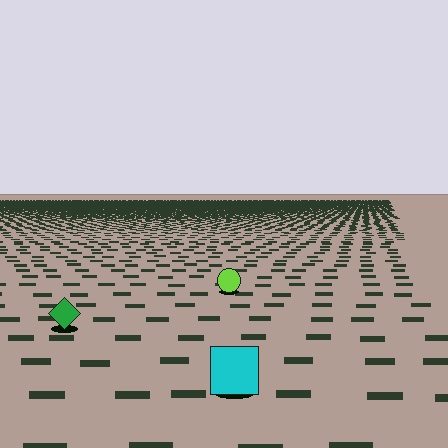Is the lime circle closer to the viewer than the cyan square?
No. The cyan square is closer — you can tell from the texture gradient: the ground texture is coarser near it.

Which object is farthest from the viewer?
The lime circle is farthest from the viewer. It appears smaller and the ground texture around it is denser.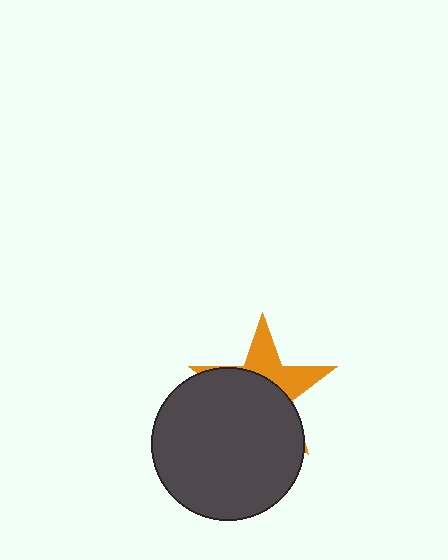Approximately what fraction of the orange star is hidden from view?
Roughly 62% of the orange star is hidden behind the dark gray circle.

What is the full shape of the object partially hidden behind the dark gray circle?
The partially hidden object is an orange star.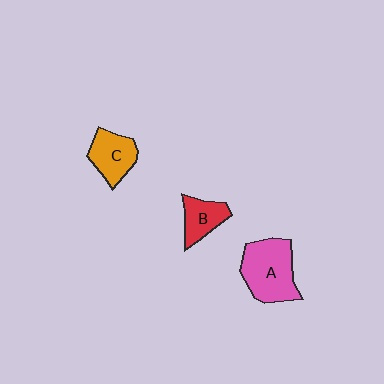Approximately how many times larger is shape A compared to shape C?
Approximately 1.6 times.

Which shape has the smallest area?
Shape B (red).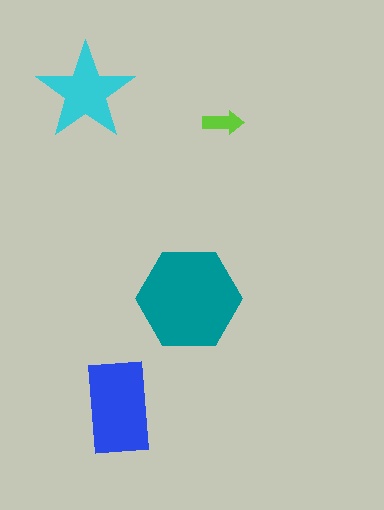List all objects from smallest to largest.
The lime arrow, the cyan star, the blue rectangle, the teal hexagon.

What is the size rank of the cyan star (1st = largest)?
3rd.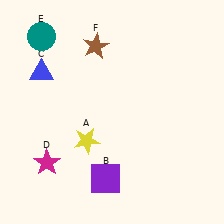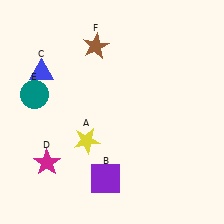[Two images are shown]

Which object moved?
The teal circle (E) moved down.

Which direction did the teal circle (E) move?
The teal circle (E) moved down.